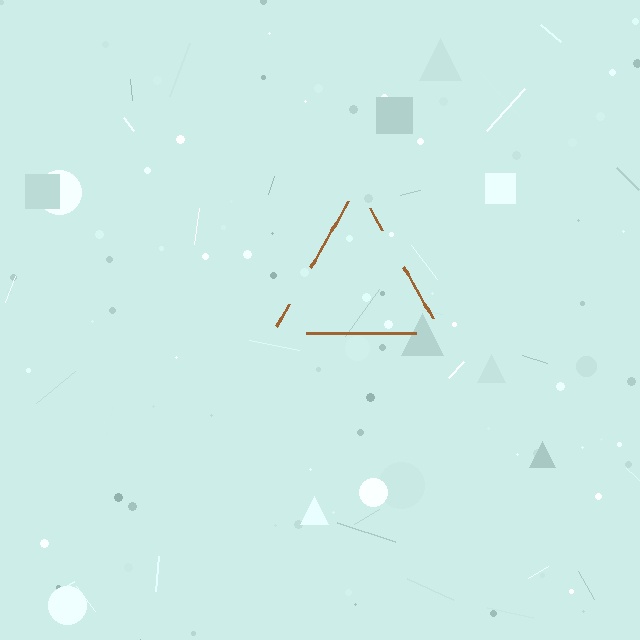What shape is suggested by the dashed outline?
The dashed outline suggests a triangle.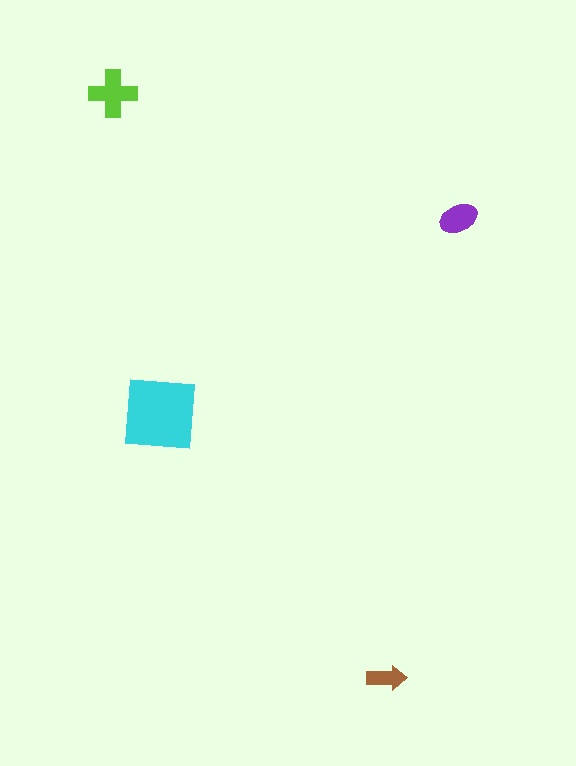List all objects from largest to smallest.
The cyan square, the lime cross, the purple ellipse, the brown arrow.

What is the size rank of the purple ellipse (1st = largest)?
3rd.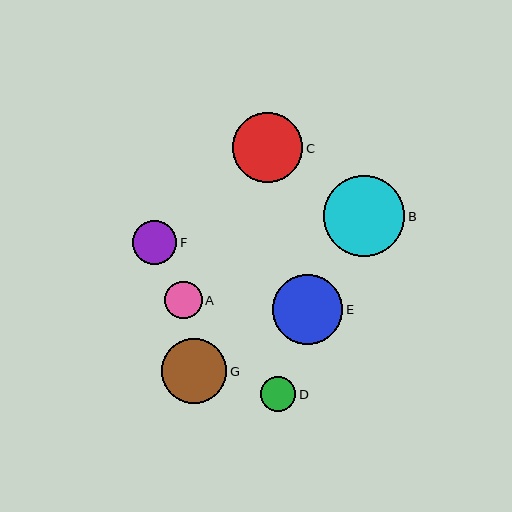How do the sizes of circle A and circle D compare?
Circle A and circle D are approximately the same size.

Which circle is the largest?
Circle B is the largest with a size of approximately 81 pixels.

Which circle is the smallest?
Circle D is the smallest with a size of approximately 36 pixels.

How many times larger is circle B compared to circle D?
Circle B is approximately 2.3 times the size of circle D.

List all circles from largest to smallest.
From largest to smallest: B, C, E, G, F, A, D.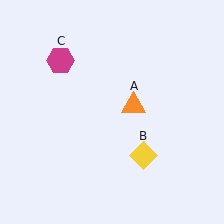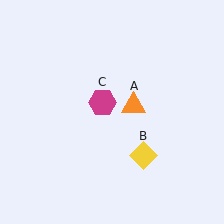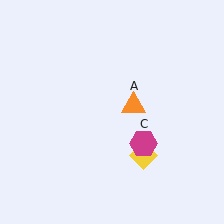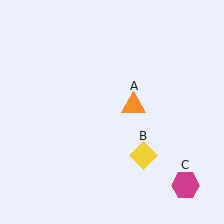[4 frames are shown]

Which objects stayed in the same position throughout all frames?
Orange triangle (object A) and yellow diamond (object B) remained stationary.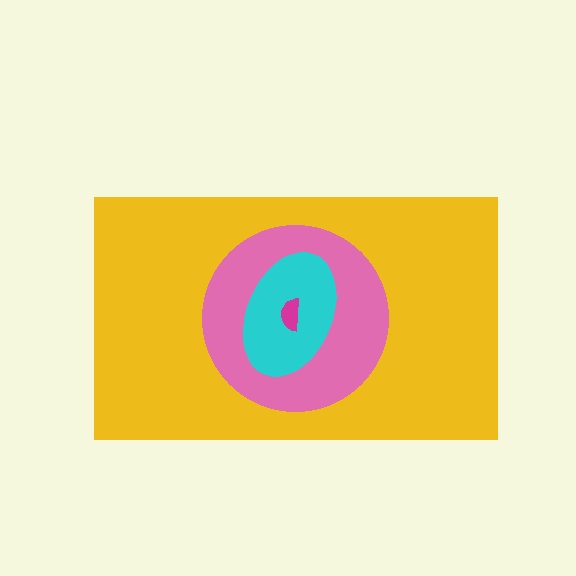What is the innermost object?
The magenta semicircle.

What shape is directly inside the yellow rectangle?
The pink circle.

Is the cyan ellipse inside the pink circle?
Yes.